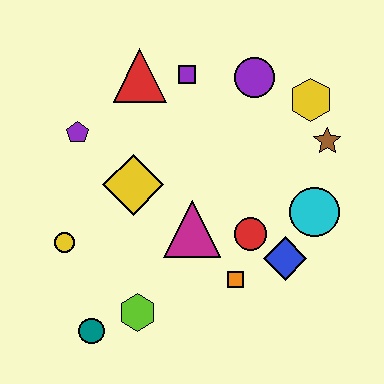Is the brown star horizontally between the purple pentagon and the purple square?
No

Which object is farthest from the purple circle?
The teal circle is farthest from the purple circle.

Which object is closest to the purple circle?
The yellow hexagon is closest to the purple circle.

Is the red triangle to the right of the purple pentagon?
Yes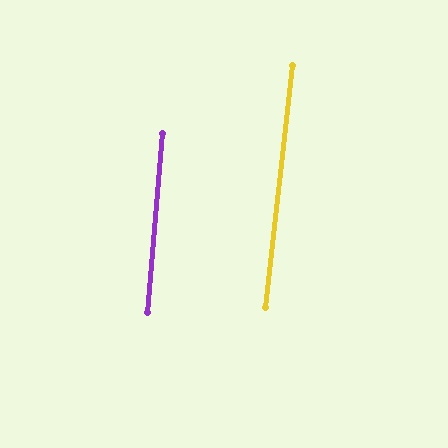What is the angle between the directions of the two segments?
Approximately 2 degrees.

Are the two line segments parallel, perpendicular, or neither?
Parallel — their directions differ by only 1.5°.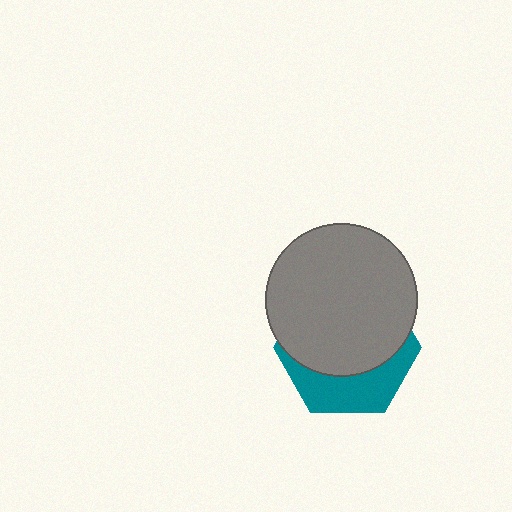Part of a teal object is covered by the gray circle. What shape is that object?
It is a hexagon.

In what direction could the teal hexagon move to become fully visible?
The teal hexagon could move down. That would shift it out from behind the gray circle entirely.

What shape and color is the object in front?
The object in front is a gray circle.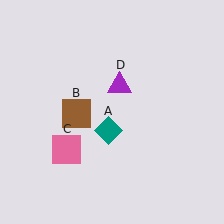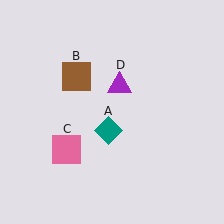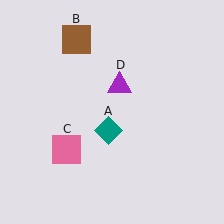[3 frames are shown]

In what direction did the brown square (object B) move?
The brown square (object B) moved up.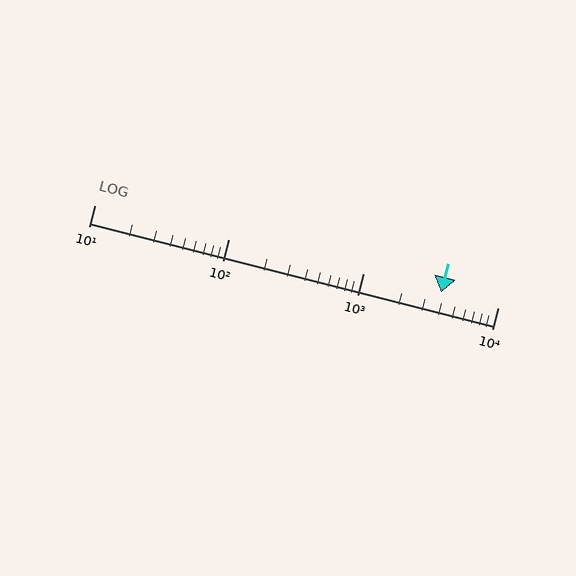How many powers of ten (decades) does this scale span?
The scale spans 3 decades, from 10 to 10000.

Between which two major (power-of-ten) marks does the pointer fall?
The pointer is between 1000 and 10000.